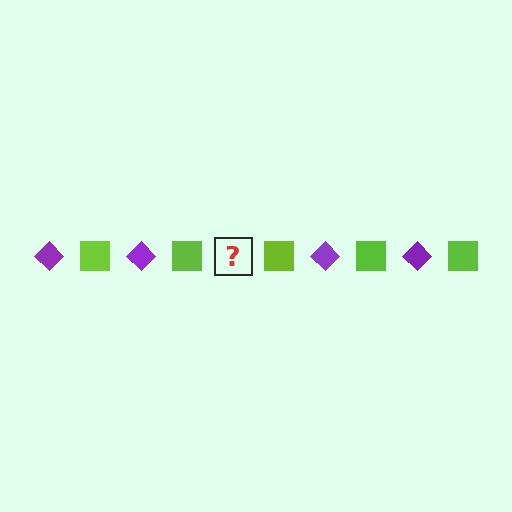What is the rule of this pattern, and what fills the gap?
The rule is that the pattern alternates between purple diamond and lime square. The gap should be filled with a purple diamond.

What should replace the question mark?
The question mark should be replaced with a purple diamond.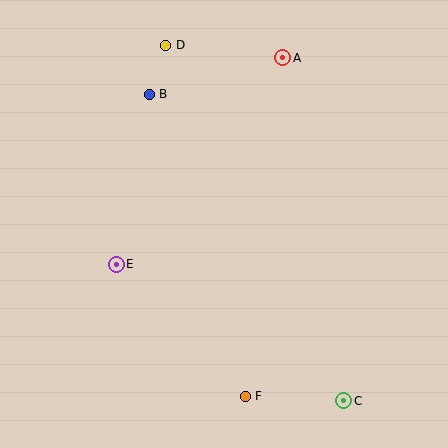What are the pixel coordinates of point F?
Point F is at (245, 396).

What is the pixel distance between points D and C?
The distance between D and C is 398 pixels.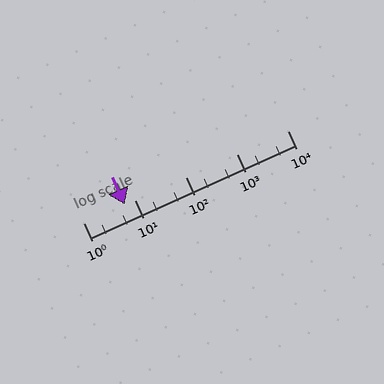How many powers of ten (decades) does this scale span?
The scale spans 4 decades, from 1 to 10000.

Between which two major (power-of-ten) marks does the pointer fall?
The pointer is between 1 and 10.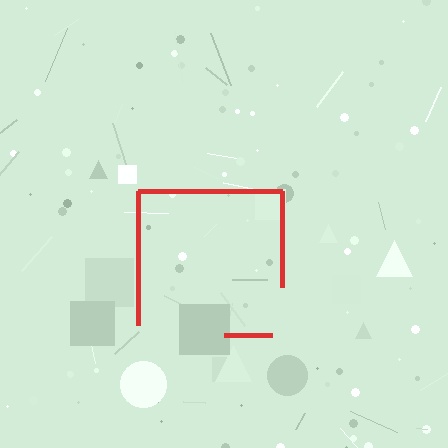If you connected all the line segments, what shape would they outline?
They would outline a square.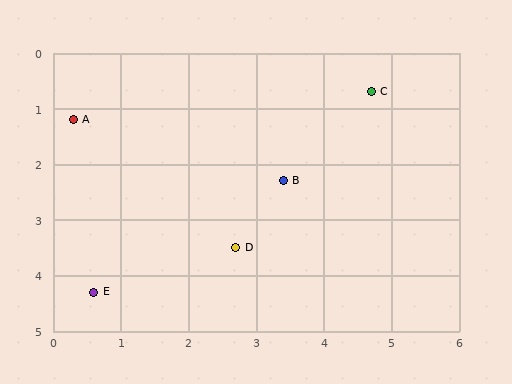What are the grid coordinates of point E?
Point E is at approximately (0.6, 4.3).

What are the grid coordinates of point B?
Point B is at approximately (3.4, 2.3).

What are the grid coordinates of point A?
Point A is at approximately (0.3, 1.2).